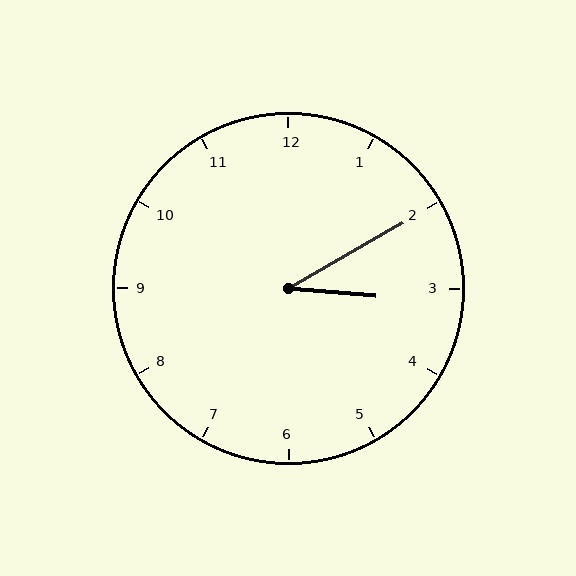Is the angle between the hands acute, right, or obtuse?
It is acute.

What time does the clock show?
3:10.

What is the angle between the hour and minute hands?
Approximately 35 degrees.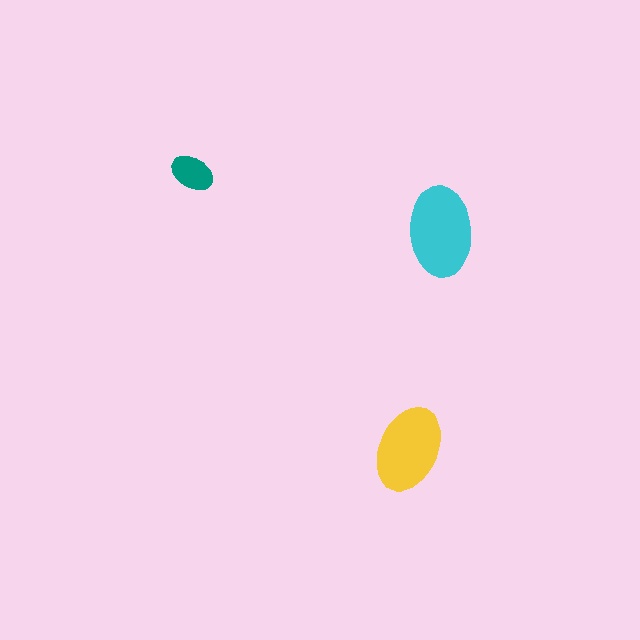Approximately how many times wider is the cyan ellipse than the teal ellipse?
About 2 times wider.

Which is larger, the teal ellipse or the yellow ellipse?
The yellow one.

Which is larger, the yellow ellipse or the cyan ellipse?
The cyan one.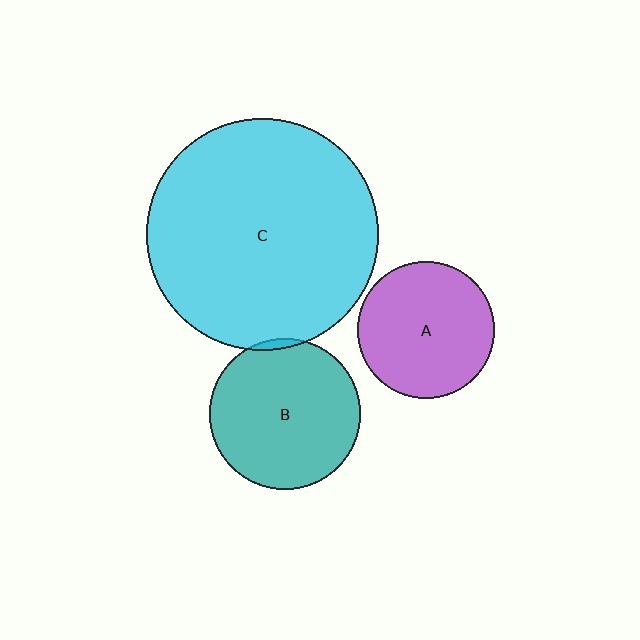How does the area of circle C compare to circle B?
Approximately 2.4 times.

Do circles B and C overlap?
Yes.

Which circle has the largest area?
Circle C (cyan).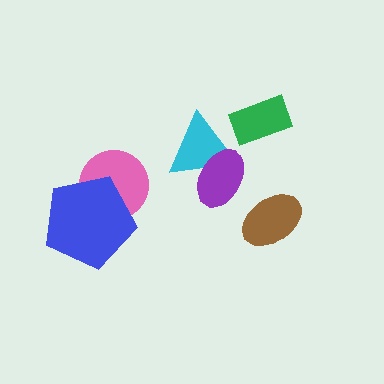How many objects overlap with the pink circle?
1 object overlaps with the pink circle.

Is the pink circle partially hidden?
Yes, it is partially covered by another shape.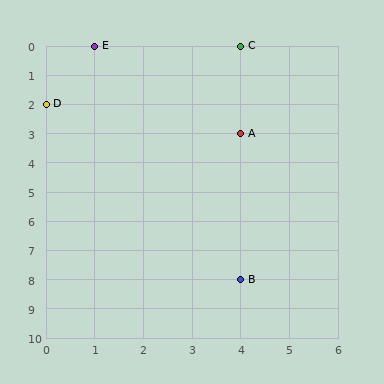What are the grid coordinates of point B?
Point B is at grid coordinates (4, 8).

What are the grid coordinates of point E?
Point E is at grid coordinates (1, 0).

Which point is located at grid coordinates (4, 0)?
Point C is at (4, 0).